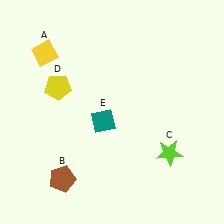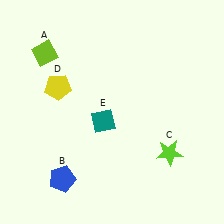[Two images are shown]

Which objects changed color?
A changed from yellow to lime. B changed from brown to blue.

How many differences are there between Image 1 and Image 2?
There are 2 differences between the two images.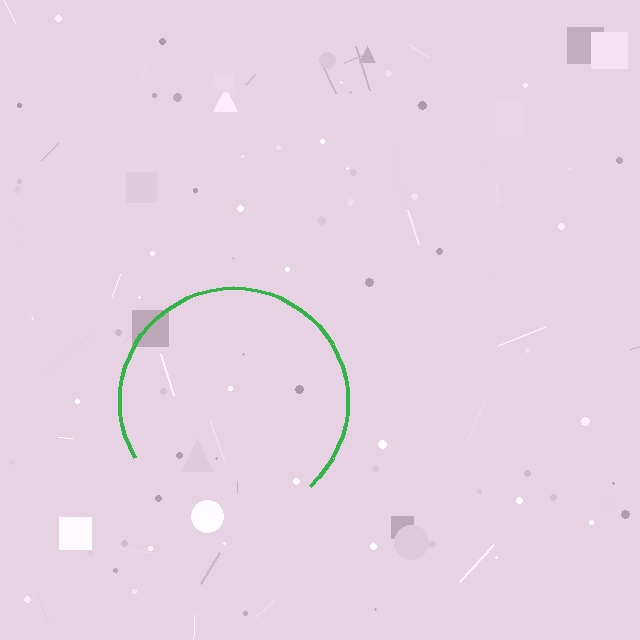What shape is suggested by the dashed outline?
The dashed outline suggests a circle.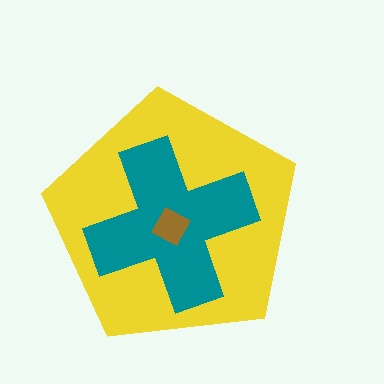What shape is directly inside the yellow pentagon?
The teal cross.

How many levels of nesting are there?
3.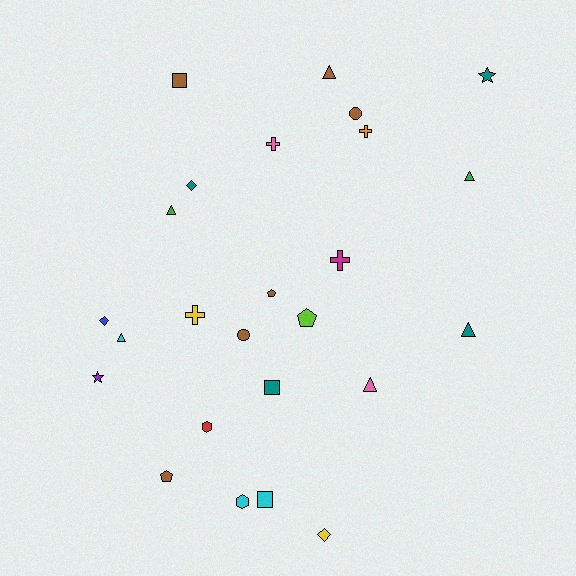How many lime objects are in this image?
There is 1 lime object.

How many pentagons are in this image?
There are 3 pentagons.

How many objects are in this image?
There are 25 objects.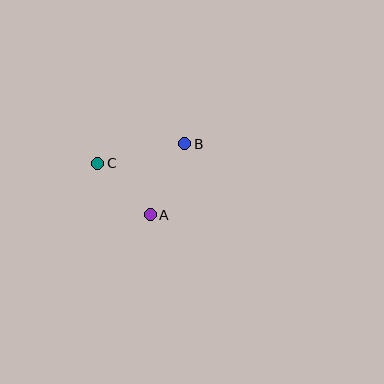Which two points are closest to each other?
Points A and C are closest to each other.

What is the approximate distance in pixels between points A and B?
The distance between A and B is approximately 79 pixels.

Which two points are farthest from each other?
Points B and C are farthest from each other.